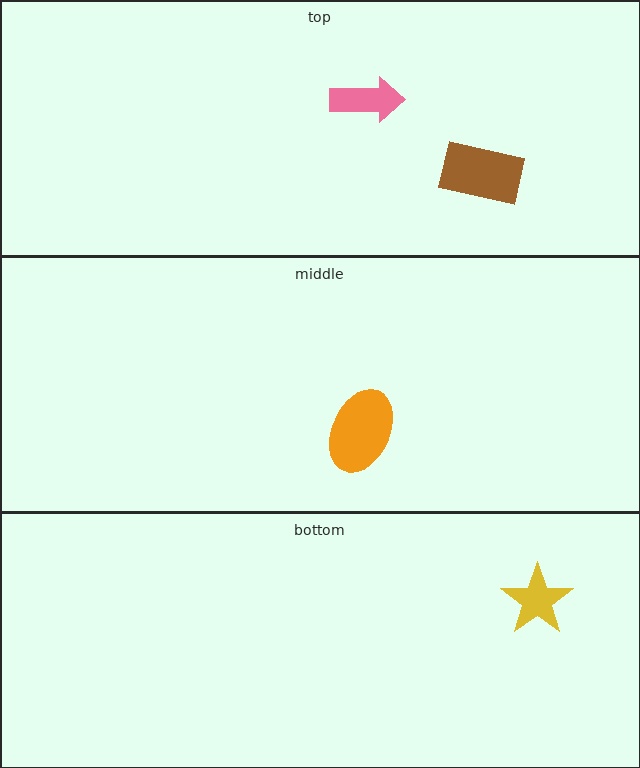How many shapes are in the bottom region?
1.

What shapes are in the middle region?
The orange ellipse.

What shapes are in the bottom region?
The yellow star.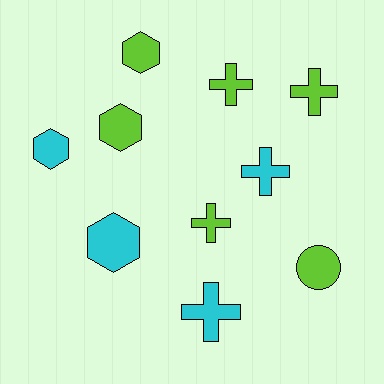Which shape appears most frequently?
Cross, with 5 objects.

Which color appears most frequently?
Lime, with 6 objects.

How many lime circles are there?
There is 1 lime circle.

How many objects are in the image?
There are 10 objects.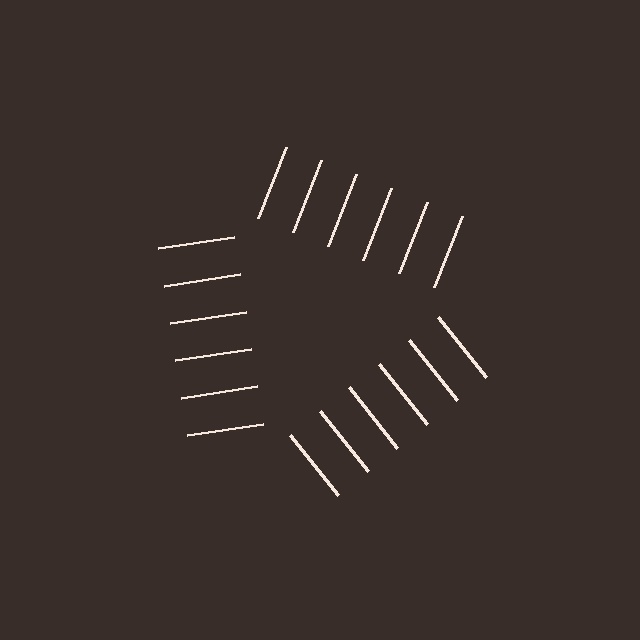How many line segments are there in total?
18 — 6 along each of the 3 edges.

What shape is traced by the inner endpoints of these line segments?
An illusory triangle — the line segments terminate on its edges but no continuous stroke is drawn.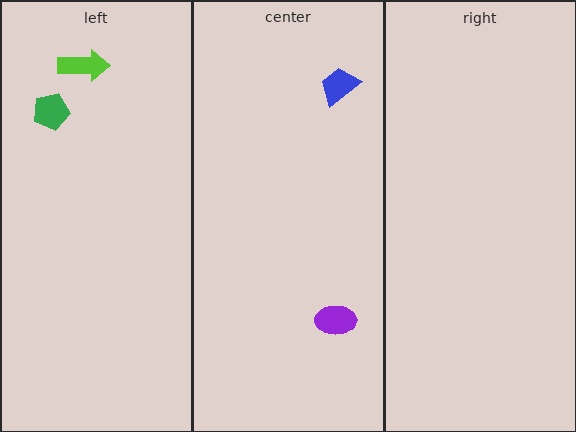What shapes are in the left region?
The lime arrow, the green pentagon.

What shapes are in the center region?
The blue trapezoid, the purple ellipse.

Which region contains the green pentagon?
The left region.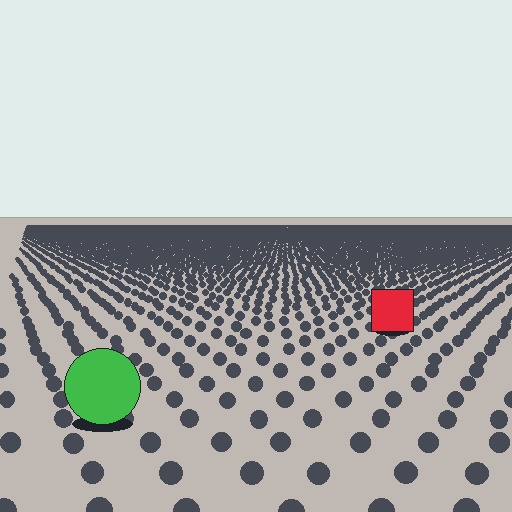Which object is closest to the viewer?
The green circle is closest. The texture marks near it are larger and more spread out.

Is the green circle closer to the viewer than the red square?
Yes. The green circle is closer — you can tell from the texture gradient: the ground texture is coarser near it.